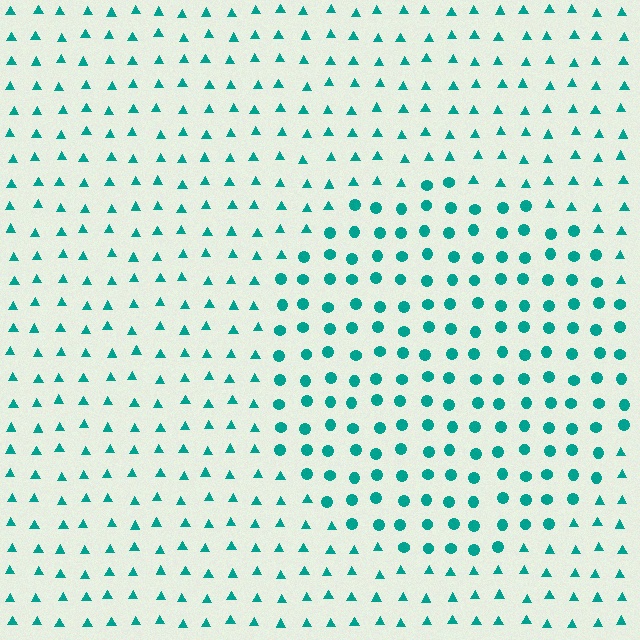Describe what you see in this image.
The image is filled with small teal elements arranged in a uniform grid. A circle-shaped region contains circles, while the surrounding area contains triangles. The boundary is defined purely by the change in element shape.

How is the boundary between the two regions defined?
The boundary is defined by a change in element shape: circles inside vs. triangles outside. All elements share the same color and spacing.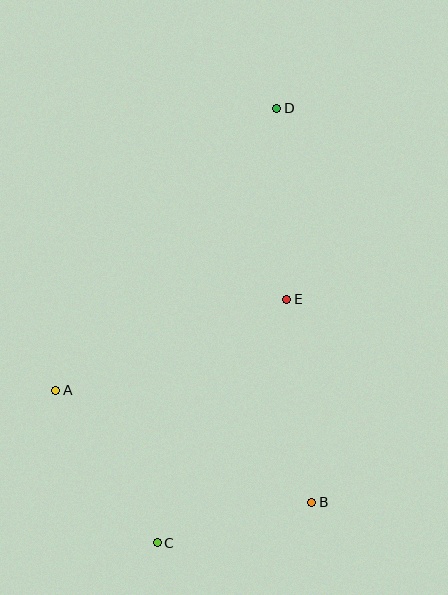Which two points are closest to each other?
Points B and C are closest to each other.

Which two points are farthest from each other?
Points C and D are farthest from each other.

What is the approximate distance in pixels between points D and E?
The distance between D and E is approximately 191 pixels.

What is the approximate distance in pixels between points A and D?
The distance between A and D is approximately 358 pixels.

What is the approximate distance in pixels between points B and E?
The distance between B and E is approximately 205 pixels.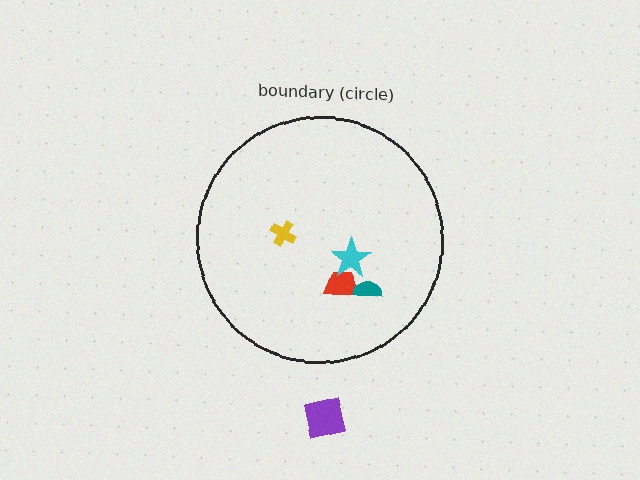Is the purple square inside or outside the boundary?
Outside.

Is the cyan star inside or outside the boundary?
Inside.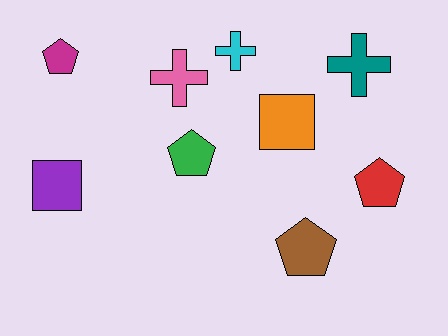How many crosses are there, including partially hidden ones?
There are 3 crosses.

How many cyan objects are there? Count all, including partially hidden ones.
There is 1 cyan object.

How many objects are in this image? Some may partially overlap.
There are 9 objects.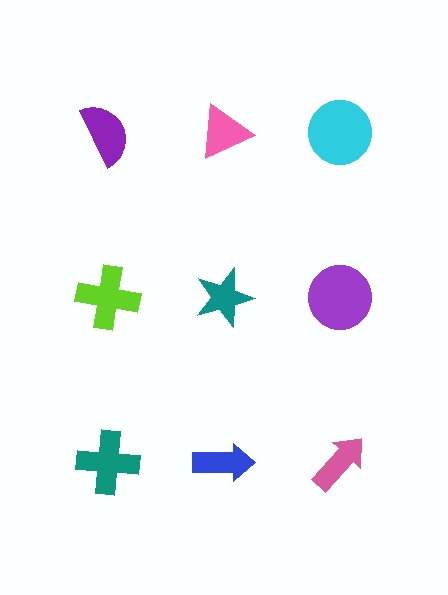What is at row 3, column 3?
A pink arrow.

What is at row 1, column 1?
A purple semicircle.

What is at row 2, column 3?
A purple circle.